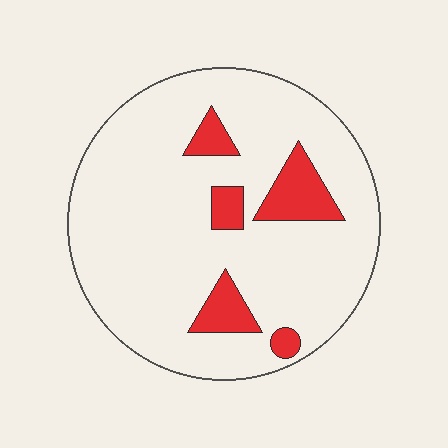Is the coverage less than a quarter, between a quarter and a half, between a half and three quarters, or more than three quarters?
Less than a quarter.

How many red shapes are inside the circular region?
5.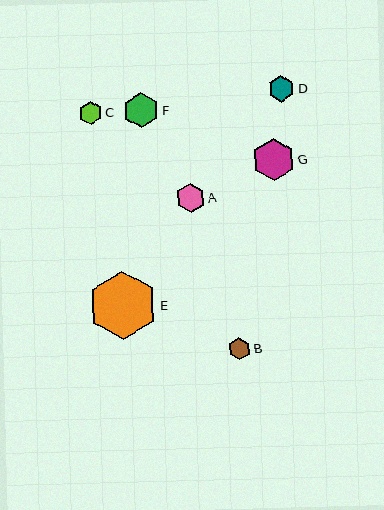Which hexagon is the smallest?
Hexagon B is the smallest with a size of approximately 22 pixels.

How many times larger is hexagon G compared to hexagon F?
Hexagon G is approximately 1.2 times the size of hexagon F.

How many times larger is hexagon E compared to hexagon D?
Hexagon E is approximately 2.6 times the size of hexagon D.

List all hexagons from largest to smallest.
From largest to smallest: E, G, F, A, D, C, B.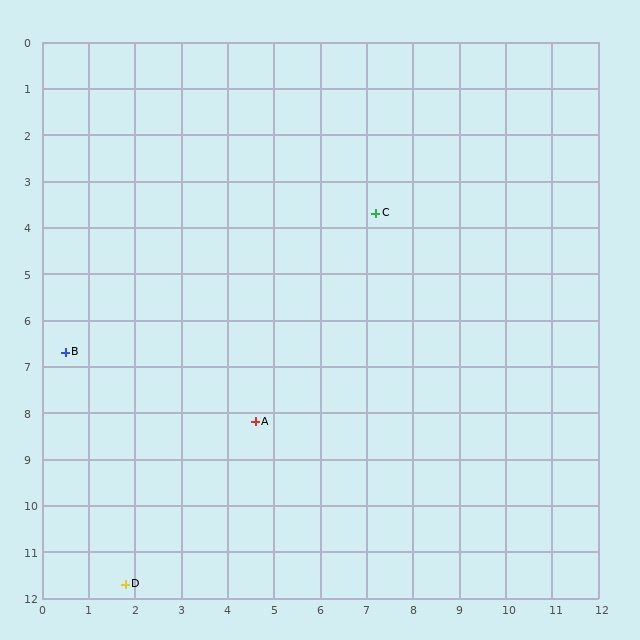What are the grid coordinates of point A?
Point A is at approximately (4.6, 8.2).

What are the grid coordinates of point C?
Point C is at approximately (7.2, 3.7).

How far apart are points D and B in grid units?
Points D and B are about 5.2 grid units apart.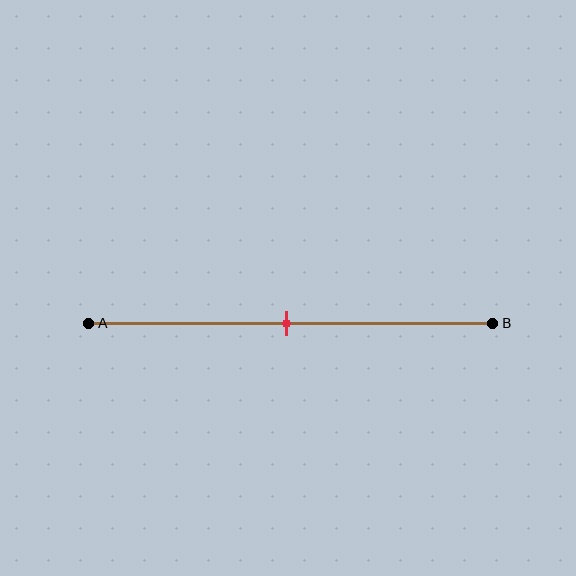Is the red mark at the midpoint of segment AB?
Yes, the mark is approximately at the midpoint.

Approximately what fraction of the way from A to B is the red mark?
The red mark is approximately 50% of the way from A to B.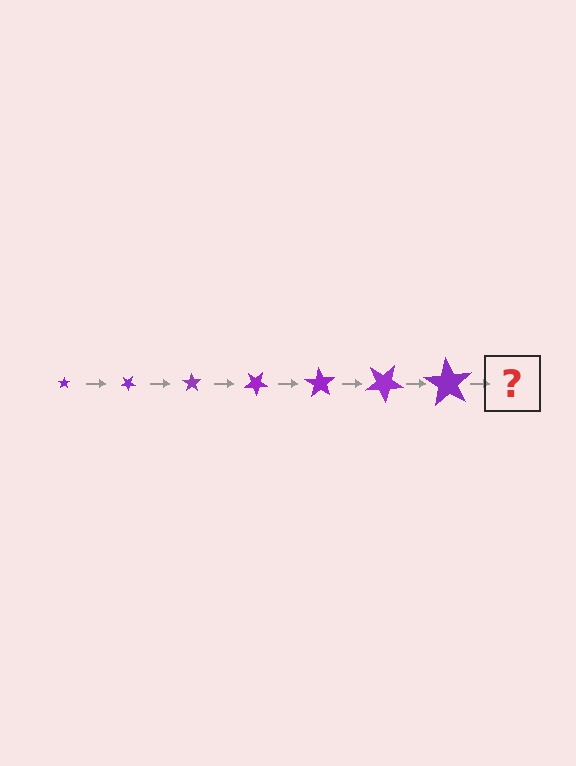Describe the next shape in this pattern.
It should be a star, larger than the previous one and rotated 245 degrees from the start.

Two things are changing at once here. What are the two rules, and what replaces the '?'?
The two rules are that the star grows larger each step and it rotates 35 degrees each step. The '?' should be a star, larger than the previous one and rotated 245 degrees from the start.